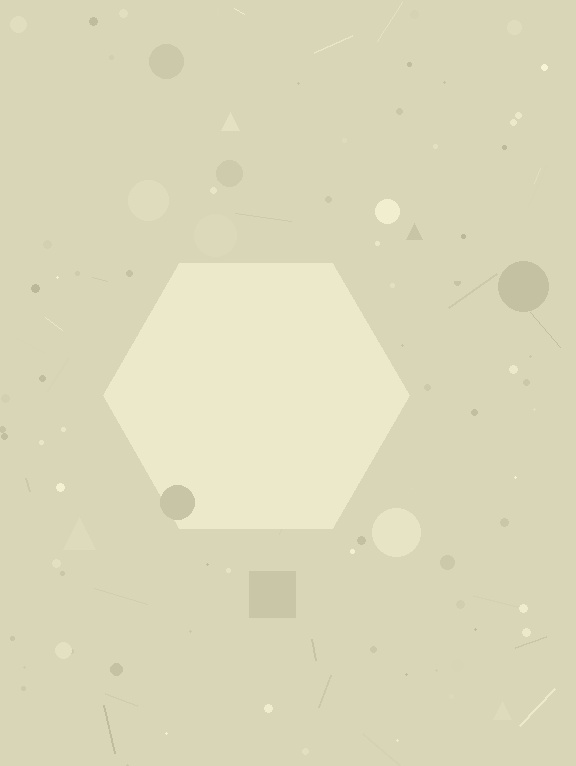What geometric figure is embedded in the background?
A hexagon is embedded in the background.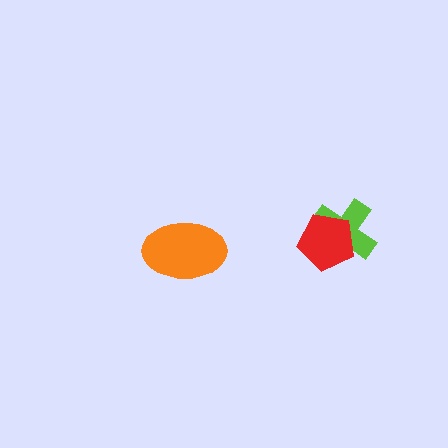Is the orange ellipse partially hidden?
No, no other shape covers it.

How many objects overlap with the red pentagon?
1 object overlaps with the red pentagon.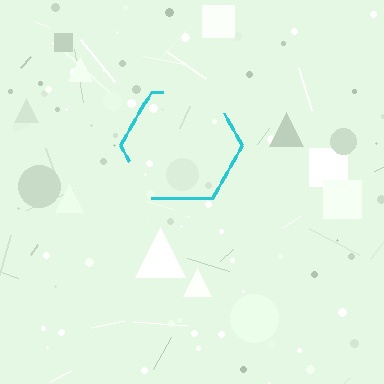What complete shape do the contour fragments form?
The contour fragments form a hexagon.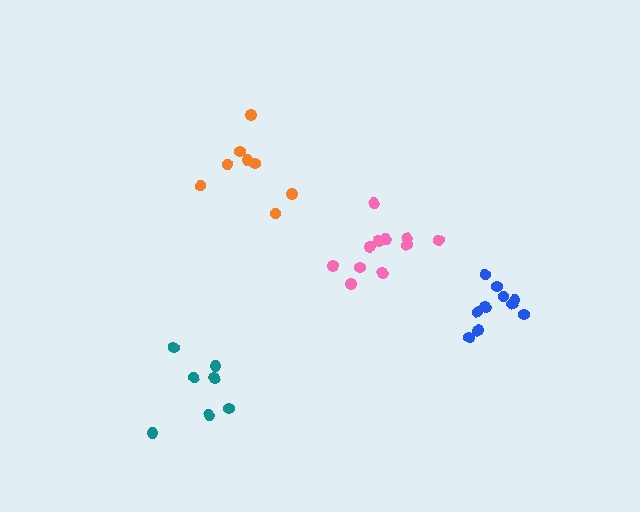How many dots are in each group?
Group 1: 11 dots, Group 2: 8 dots, Group 3: 10 dots, Group 4: 7 dots (36 total).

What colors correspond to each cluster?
The clusters are colored: pink, orange, blue, teal.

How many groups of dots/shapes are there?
There are 4 groups.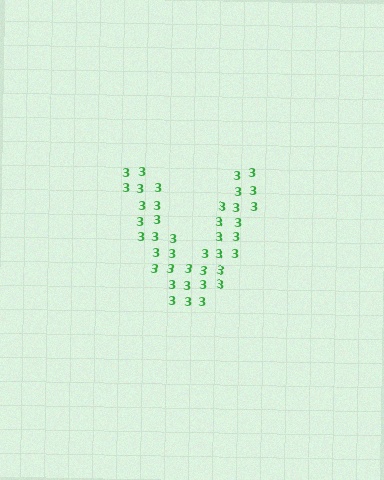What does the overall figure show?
The overall figure shows the letter V.